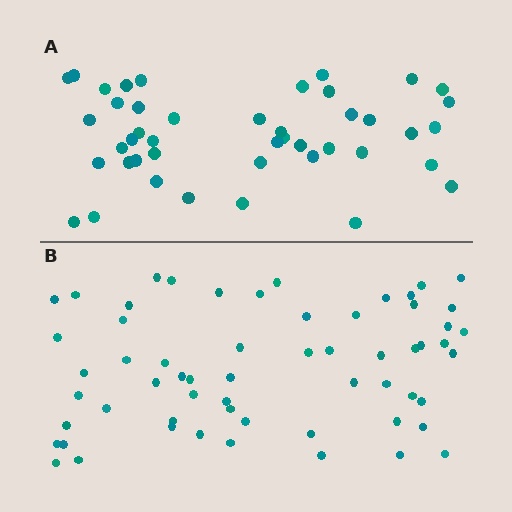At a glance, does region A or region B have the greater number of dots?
Region B (the bottom region) has more dots.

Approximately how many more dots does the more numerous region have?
Region B has approximately 15 more dots than region A.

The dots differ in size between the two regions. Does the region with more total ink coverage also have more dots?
No. Region A has more total ink coverage because its dots are larger, but region B actually contains more individual dots. Total area can be misleading — the number of items is what matters here.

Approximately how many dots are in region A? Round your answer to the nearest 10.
About 40 dots. (The exact count is 44, which rounds to 40.)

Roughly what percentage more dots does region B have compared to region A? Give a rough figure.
About 35% more.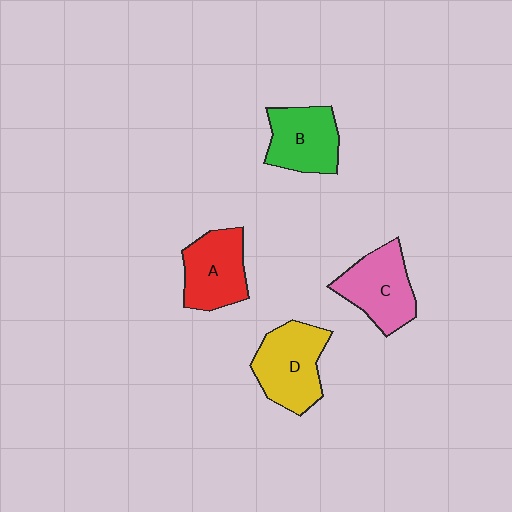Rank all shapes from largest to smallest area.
From largest to smallest: D (yellow), C (pink), A (red), B (green).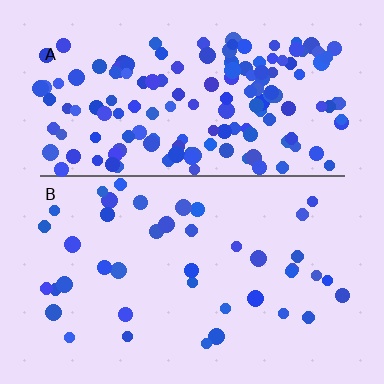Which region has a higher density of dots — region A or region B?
A (the top).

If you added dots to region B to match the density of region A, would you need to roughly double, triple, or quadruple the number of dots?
Approximately quadruple.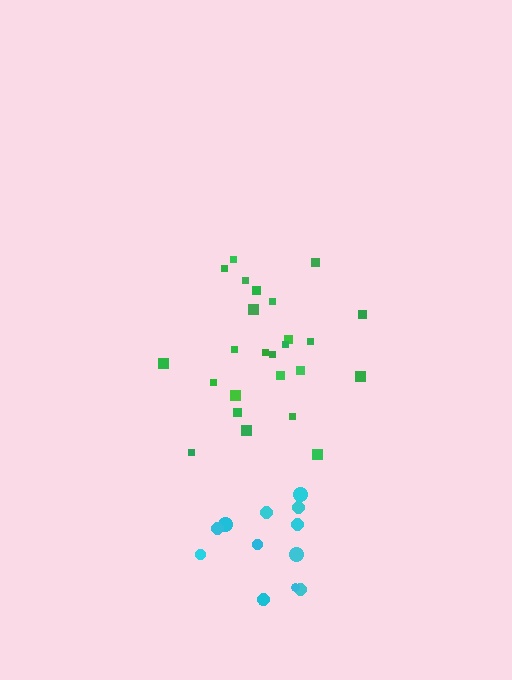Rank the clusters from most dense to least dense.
cyan, green.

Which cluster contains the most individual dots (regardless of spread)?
Green (25).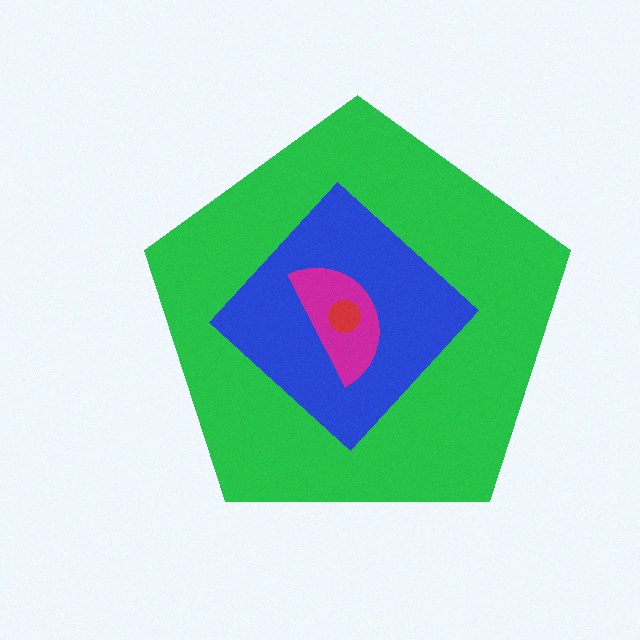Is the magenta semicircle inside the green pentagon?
Yes.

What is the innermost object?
The red circle.